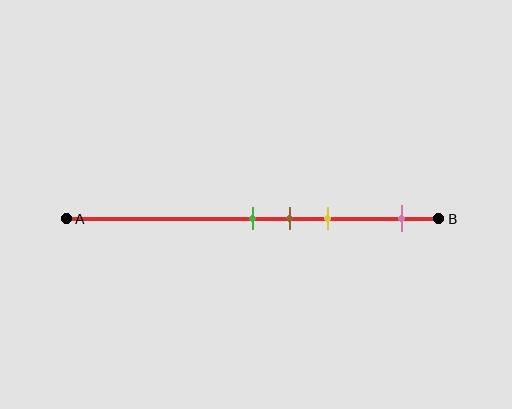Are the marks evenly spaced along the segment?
No, the marks are not evenly spaced.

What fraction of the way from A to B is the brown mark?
The brown mark is approximately 60% (0.6) of the way from A to B.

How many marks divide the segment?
There are 4 marks dividing the segment.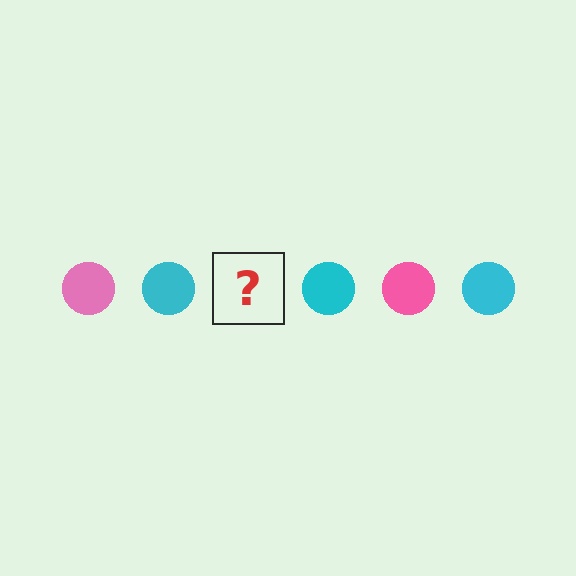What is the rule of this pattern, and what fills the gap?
The rule is that the pattern cycles through pink, cyan circles. The gap should be filled with a pink circle.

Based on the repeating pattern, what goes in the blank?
The blank should be a pink circle.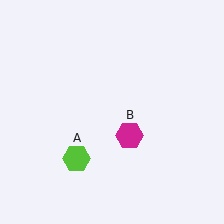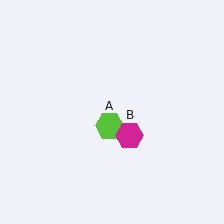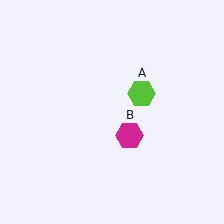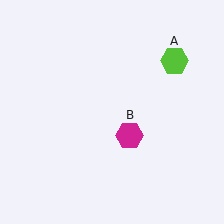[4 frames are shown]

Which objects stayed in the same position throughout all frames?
Magenta hexagon (object B) remained stationary.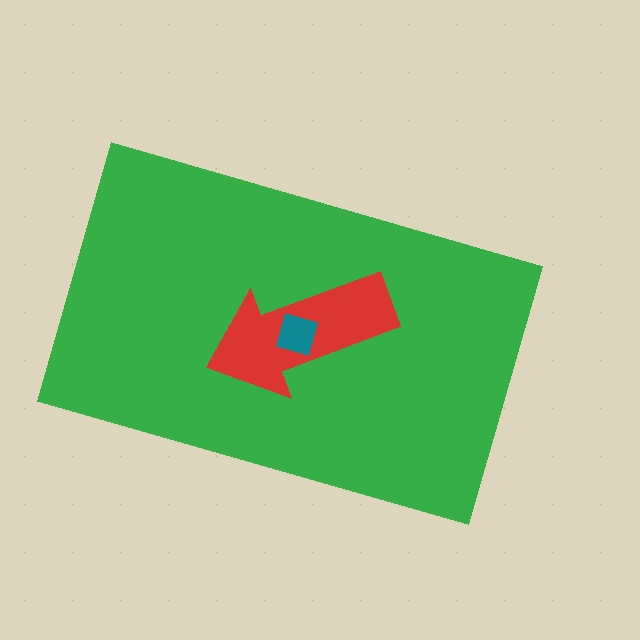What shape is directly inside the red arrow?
The teal square.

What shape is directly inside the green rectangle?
The red arrow.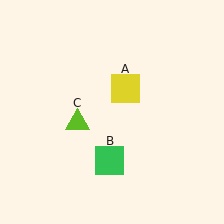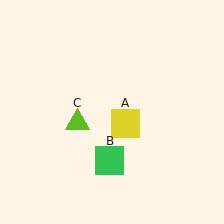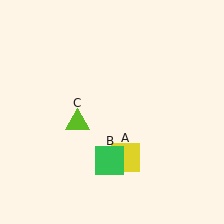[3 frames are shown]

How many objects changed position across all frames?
1 object changed position: yellow square (object A).